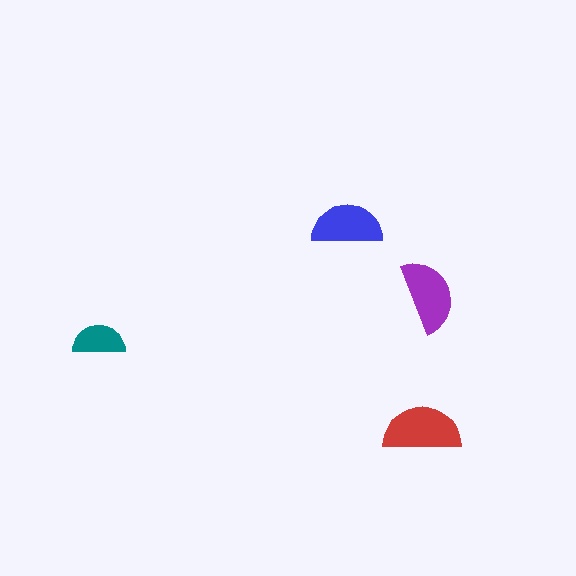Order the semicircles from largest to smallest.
the red one, the purple one, the blue one, the teal one.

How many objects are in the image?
There are 4 objects in the image.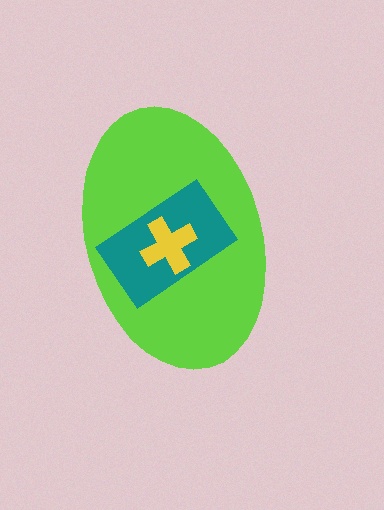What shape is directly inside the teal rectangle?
The yellow cross.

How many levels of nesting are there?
3.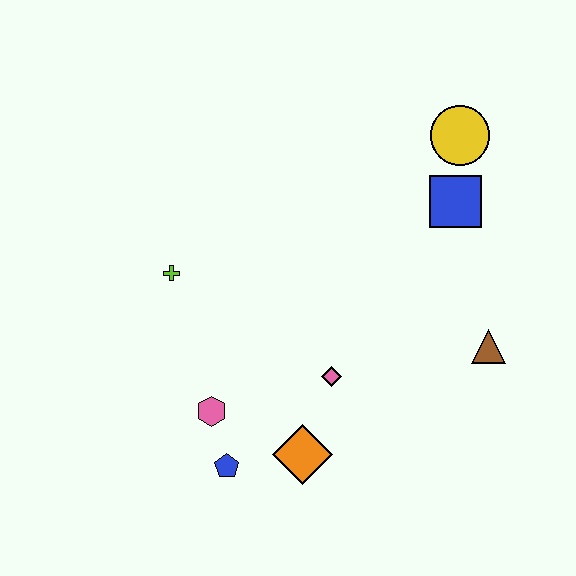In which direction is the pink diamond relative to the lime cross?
The pink diamond is to the right of the lime cross.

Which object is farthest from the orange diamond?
The yellow circle is farthest from the orange diamond.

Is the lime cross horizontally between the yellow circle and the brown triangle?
No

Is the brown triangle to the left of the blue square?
No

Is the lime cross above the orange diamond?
Yes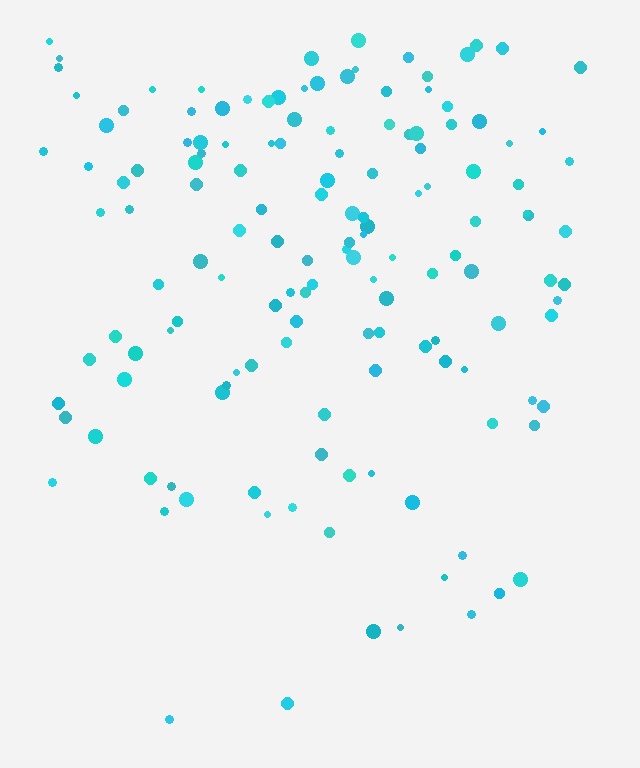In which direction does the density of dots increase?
From bottom to top, with the top side densest.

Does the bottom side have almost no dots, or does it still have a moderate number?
Still a moderate number, just noticeably fewer than the top.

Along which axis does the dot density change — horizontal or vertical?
Vertical.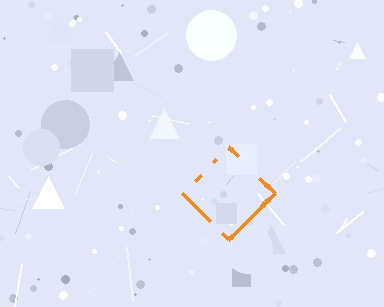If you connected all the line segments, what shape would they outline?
They would outline a diamond.